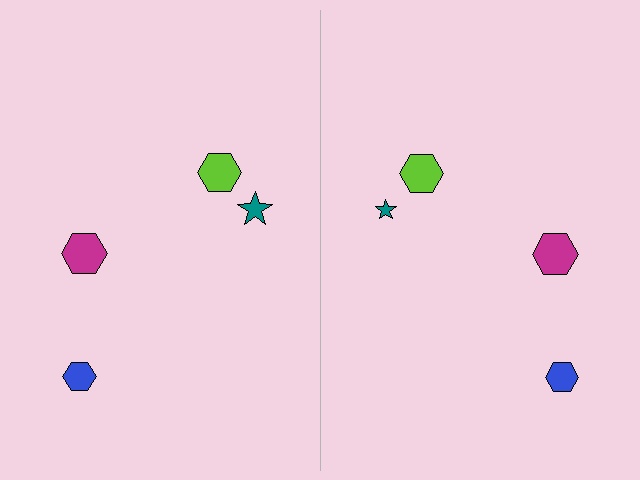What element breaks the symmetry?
The teal star on the right side has a different size than its mirror counterpart.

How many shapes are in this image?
There are 8 shapes in this image.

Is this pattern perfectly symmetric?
No, the pattern is not perfectly symmetric. The teal star on the right side has a different size than its mirror counterpart.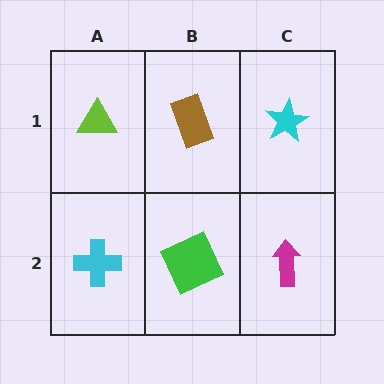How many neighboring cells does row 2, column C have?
2.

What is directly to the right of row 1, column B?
A cyan star.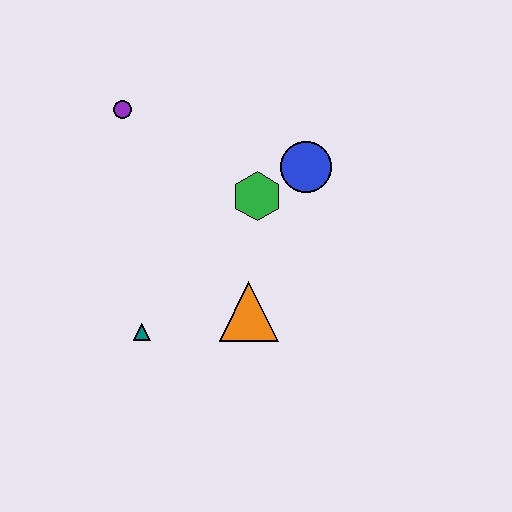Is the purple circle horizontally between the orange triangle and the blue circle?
No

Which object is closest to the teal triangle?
The orange triangle is closest to the teal triangle.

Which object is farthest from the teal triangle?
The blue circle is farthest from the teal triangle.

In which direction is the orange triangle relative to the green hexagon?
The orange triangle is below the green hexagon.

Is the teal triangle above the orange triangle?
No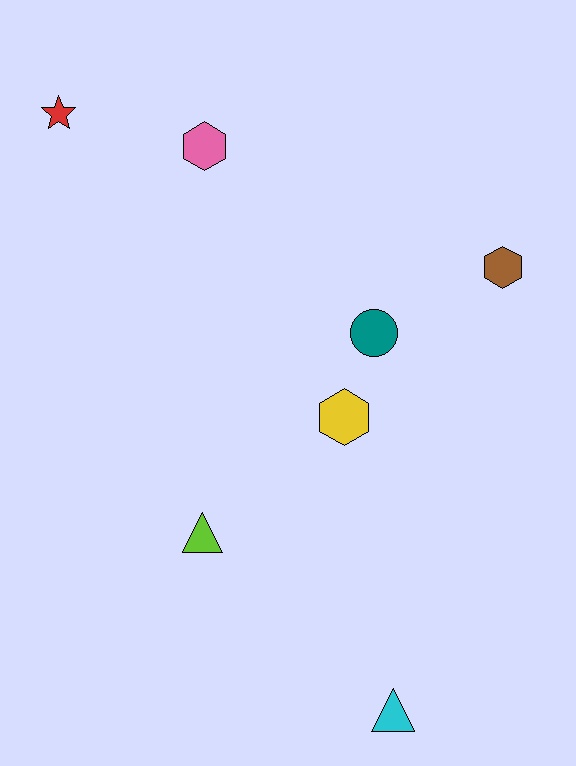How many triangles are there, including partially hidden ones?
There are 2 triangles.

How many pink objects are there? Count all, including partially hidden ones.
There is 1 pink object.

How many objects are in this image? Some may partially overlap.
There are 7 objects.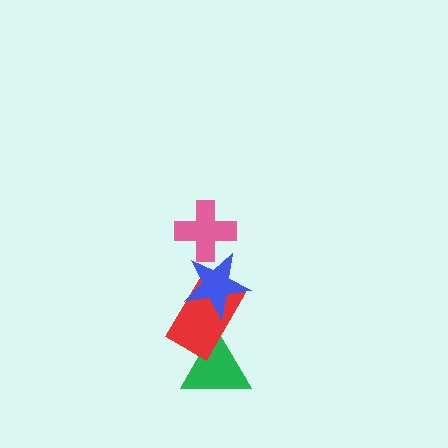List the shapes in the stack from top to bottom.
From top to bottom: the pink cross, the blue star, the red rectangle, the green triangle.